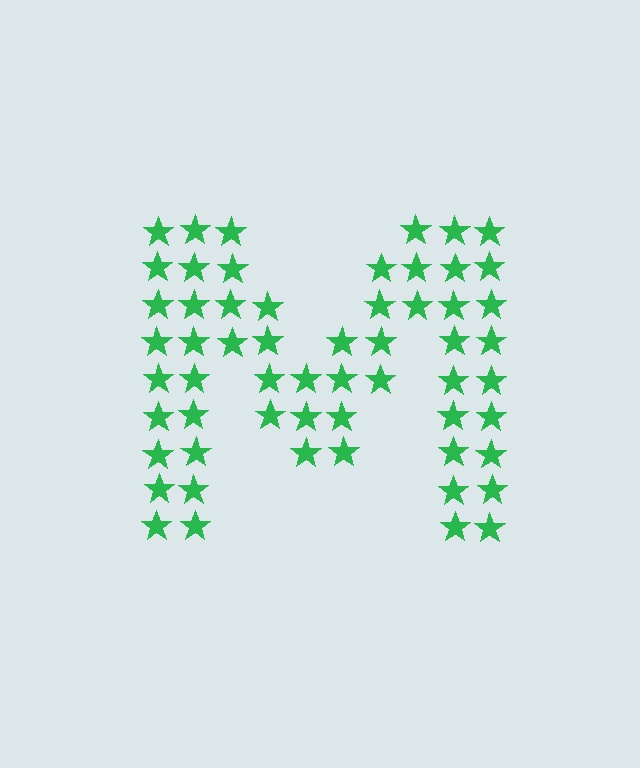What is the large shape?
The large shape is the letter M.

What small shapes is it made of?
It is made of small stars.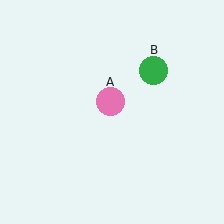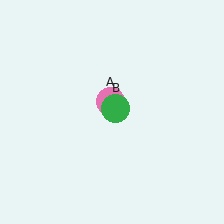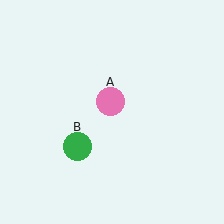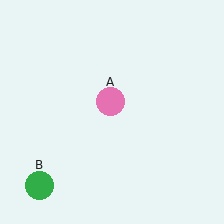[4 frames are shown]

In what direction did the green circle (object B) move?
The green circle (object B) moved down and to the left.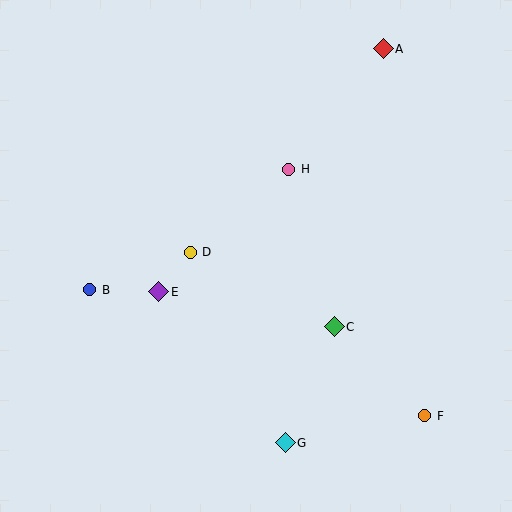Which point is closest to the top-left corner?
Point B is closest to the top-left corner.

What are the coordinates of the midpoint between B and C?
The midpoint between B and C is at (212, 308).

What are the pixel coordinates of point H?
Point H is at (289, 169).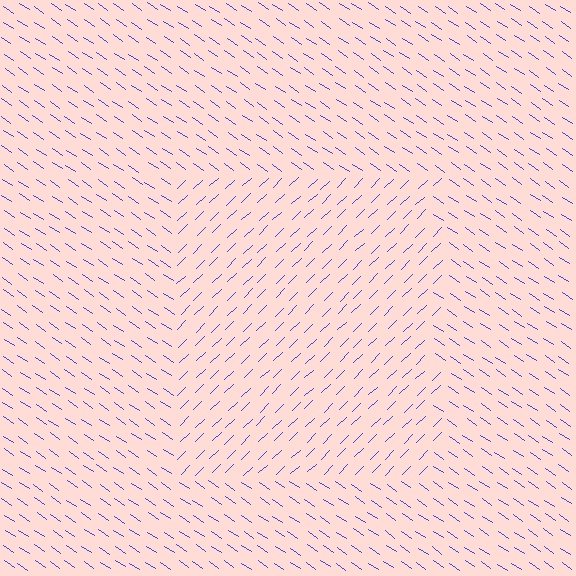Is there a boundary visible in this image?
Yes, there is a texture boundary formed by a change in line orientation.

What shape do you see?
I see a rectangle.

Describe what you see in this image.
The image is filled with small blue line segments. A rectangle region in the image has lines oriented differently from the surrounding lines, creating a visible texture boundary.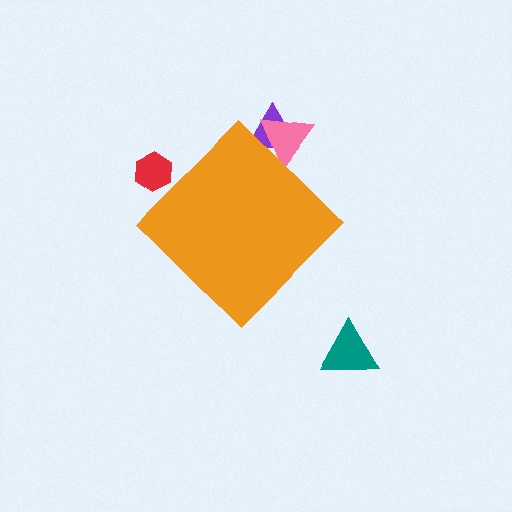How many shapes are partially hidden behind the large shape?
3 shapes are partially hidden.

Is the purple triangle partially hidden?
Yes, the purple triangle is partially hidden behind the orange diamond.